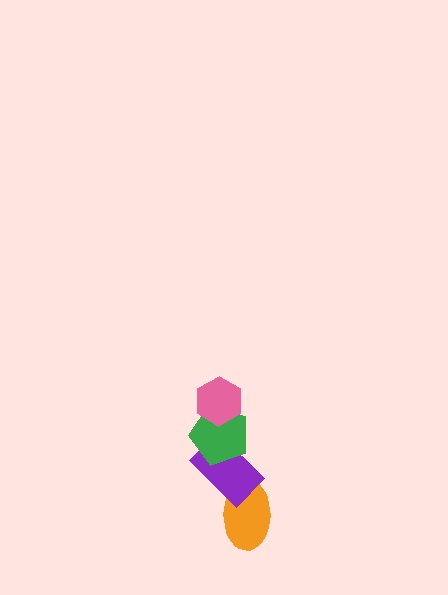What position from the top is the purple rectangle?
The purple rectangle is 3rd from the top.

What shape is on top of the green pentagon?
The pink hexagon is on top of the green pentagon.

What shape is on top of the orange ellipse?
The purple rectangle is on top of the orange ellipse.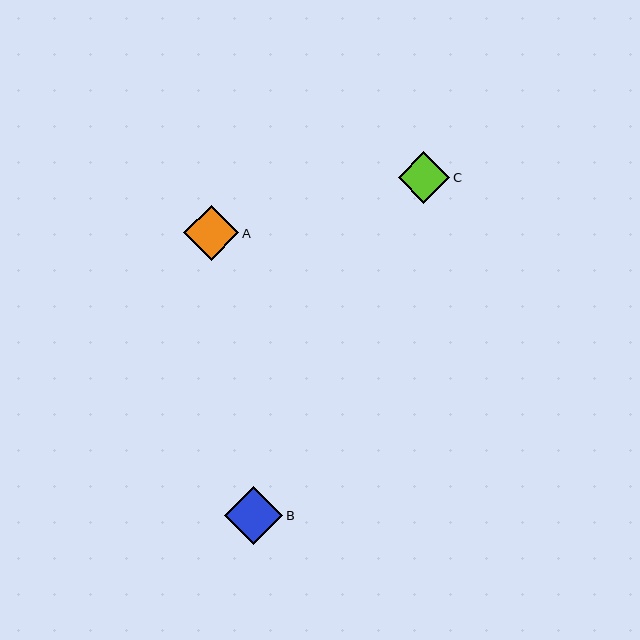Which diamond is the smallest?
Diamond C is the smallest with a size of approximately 52 pixels.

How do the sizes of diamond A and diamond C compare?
Diamond A and diamond C are approximately the same size.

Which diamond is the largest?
Diamond B is the largest with a size of approximately 58 pixels.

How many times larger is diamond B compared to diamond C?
Diamond B is approximately 1.1 times the size of diamond C.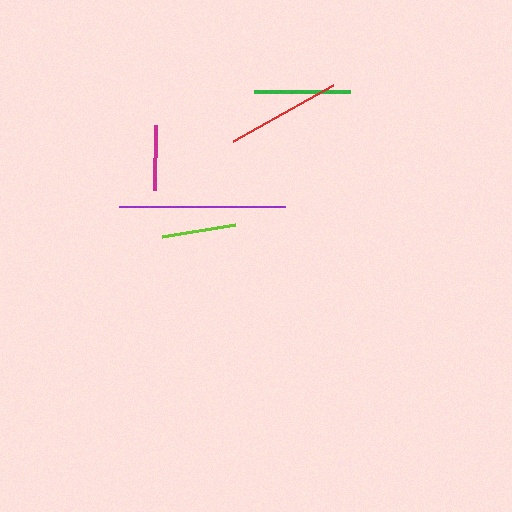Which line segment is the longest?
The purple line is the longest at approximately 166 pixels.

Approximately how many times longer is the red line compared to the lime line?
The red line is approximately 1.5 times the length of the lime line.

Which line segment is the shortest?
The magenta line is the shortest at approximately 65 pixels.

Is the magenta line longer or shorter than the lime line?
The lime line is longer than the magenta line.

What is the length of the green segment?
The green segment is approximately 96 pixels long.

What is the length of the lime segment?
The lime segment is approximately 74 pixels long.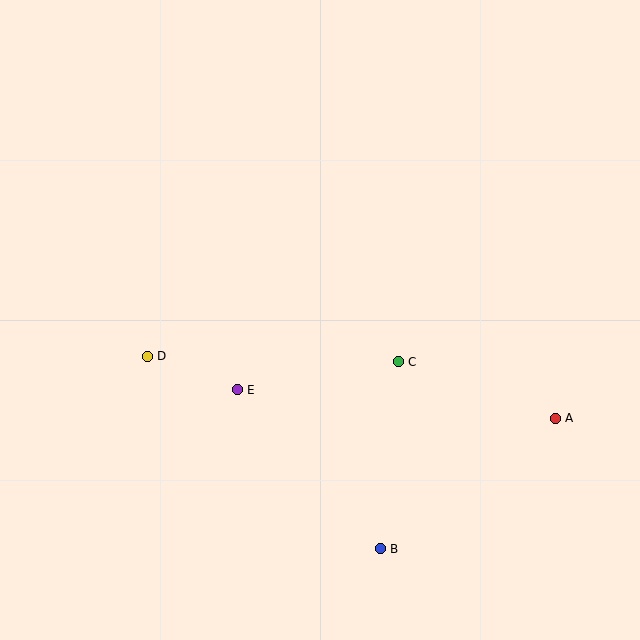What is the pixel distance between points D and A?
The distance between D and A is 413 pixels.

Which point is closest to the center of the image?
Point C at (398, 362) is closest to the center.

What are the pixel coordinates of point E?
Point E is at (237, 390).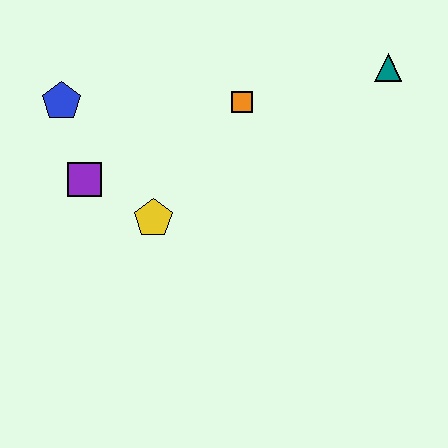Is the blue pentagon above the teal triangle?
No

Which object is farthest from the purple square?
The teal triangle is farthest from the purple square.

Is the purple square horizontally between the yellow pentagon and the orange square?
No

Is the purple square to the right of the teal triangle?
No